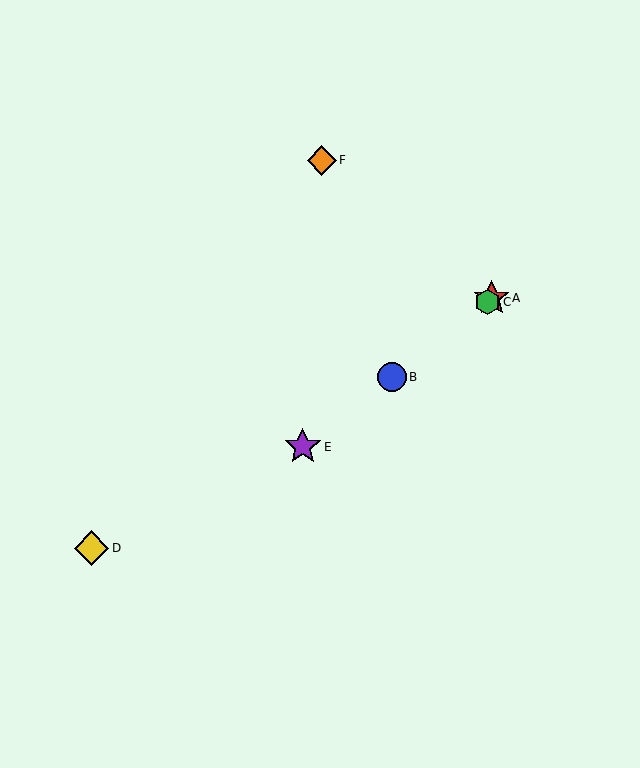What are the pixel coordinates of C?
Object C is at (487, 302).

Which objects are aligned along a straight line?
Objects A, B, C, E are aligned along a straight line.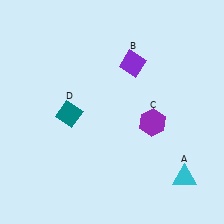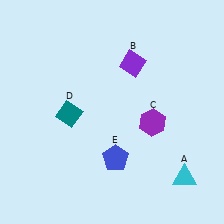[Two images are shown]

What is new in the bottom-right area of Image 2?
A blue pentagon (E) was added in the bottom-right area of Image 2.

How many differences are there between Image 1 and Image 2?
There is 1 difference between the two images.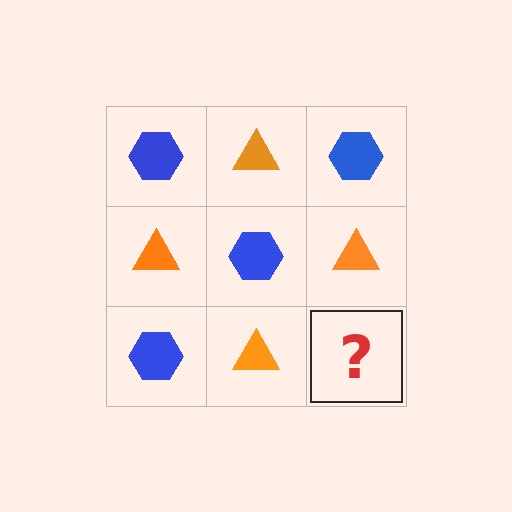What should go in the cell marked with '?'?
The missing cell should contain a blue hexagon.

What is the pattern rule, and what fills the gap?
The rule is that it alternates blue hexagon and orange triangle in a checkerboard pattern. The gap should be filled with a blue hexagon.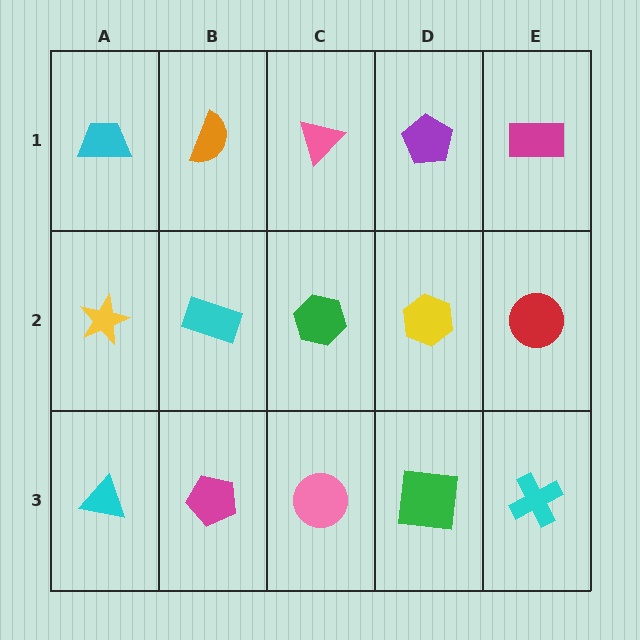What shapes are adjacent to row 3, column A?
A yellow star (row 2, column A), a magenta pentagon (row 3, column B).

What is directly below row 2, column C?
A pink circle.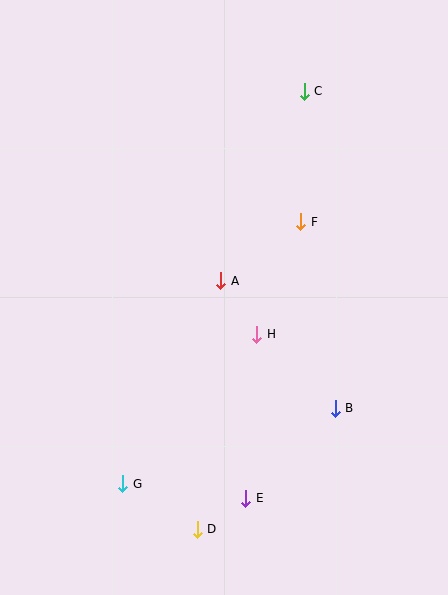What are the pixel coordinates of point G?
Point G is at (123, 484).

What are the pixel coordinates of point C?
Point C is at (304, 91).